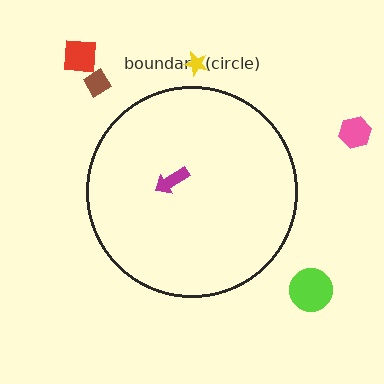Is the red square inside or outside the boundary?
Outside.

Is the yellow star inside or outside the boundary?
Outside.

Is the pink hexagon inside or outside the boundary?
Outside.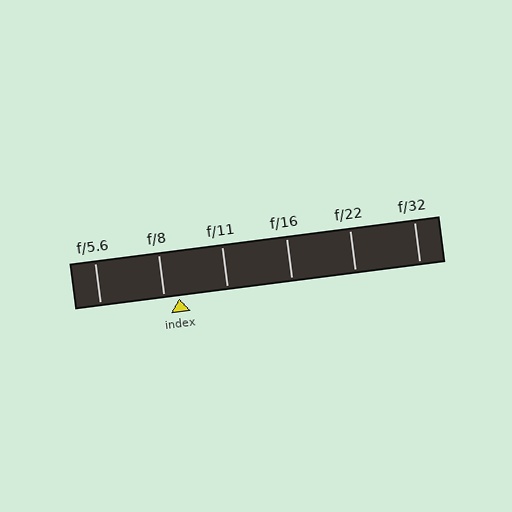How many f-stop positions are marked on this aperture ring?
There are 6 f-stop positions marked.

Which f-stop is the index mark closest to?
The index mark is closest to f/8.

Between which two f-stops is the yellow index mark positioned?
The index mark is between f/8 and f/11.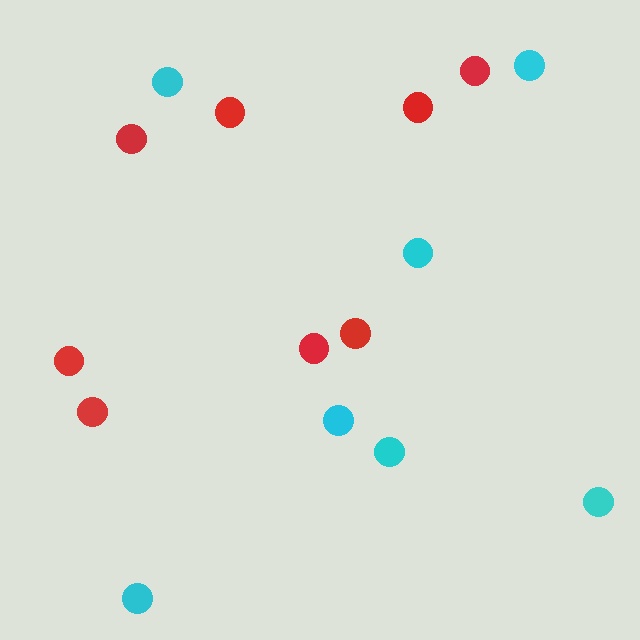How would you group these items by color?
There are 2 groups: one group of red circles (8) and one group of cyan circles (7).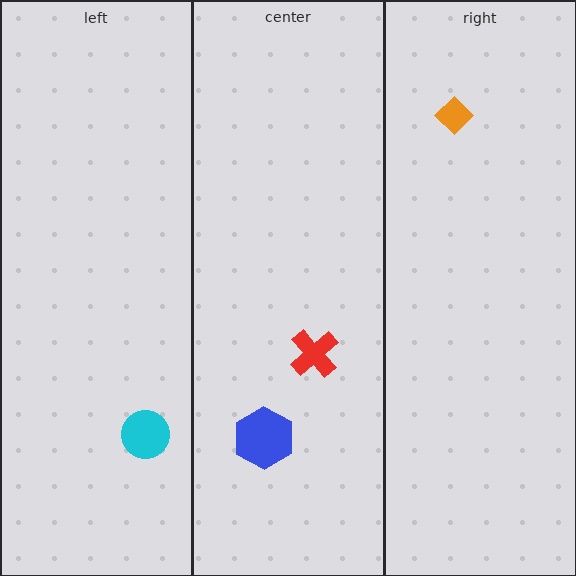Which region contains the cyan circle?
The left region.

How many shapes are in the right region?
1.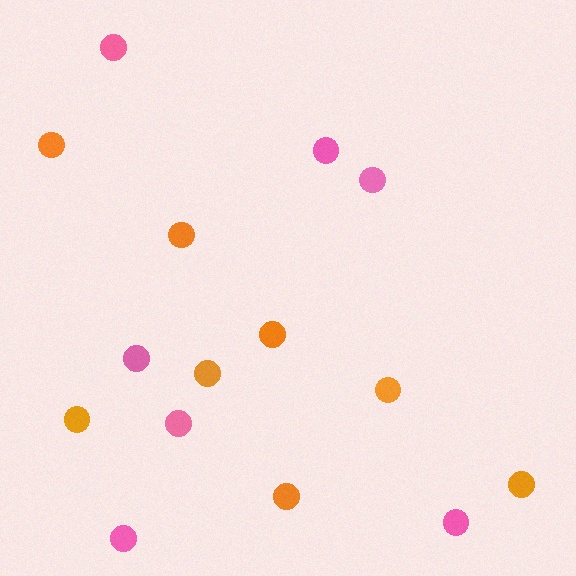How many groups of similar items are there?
There are 2 groups: one group of orange circles (8) and one group of pink circles (7).